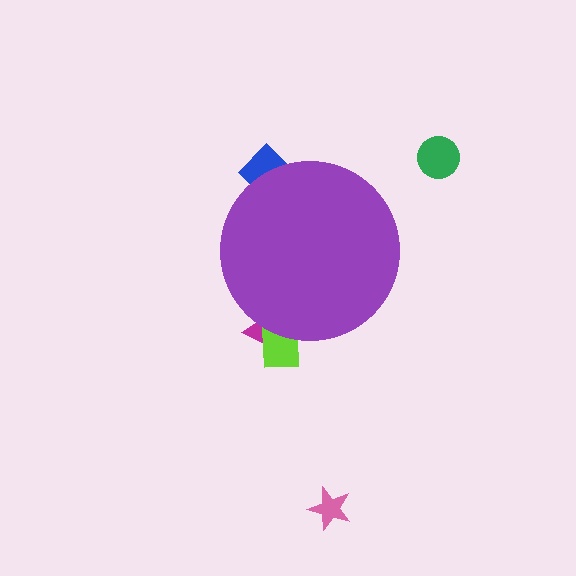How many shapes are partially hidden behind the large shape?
3 shapes are partially hidden.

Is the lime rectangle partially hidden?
Yes, the lime rectangle is partially hidden behind the purple circle.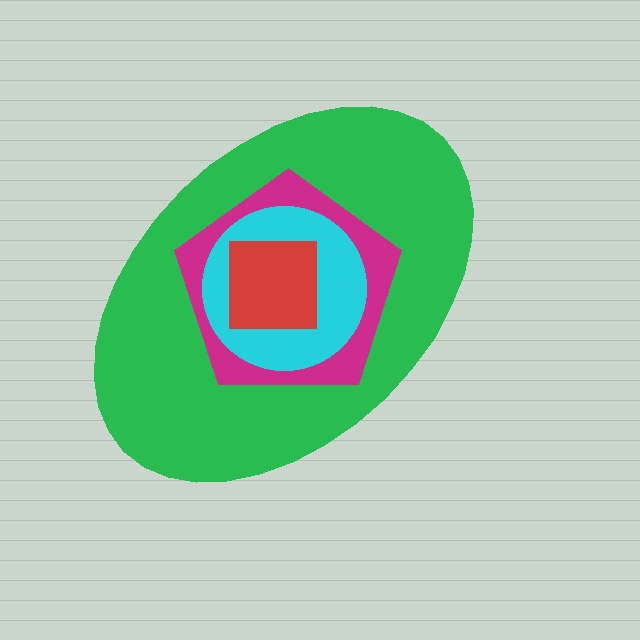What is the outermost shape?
The green ellipse.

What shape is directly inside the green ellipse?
The magenta pentagon.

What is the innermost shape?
The red square.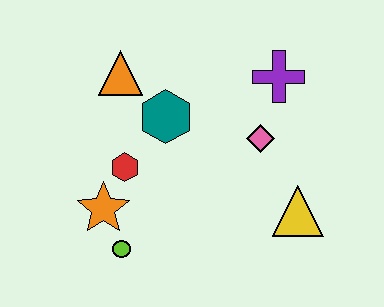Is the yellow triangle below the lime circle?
No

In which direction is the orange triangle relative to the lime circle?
The orange triangle is above the lime circle.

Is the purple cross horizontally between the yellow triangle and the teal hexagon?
Yes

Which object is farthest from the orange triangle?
The yellow triangle is farthest from the orange triangle.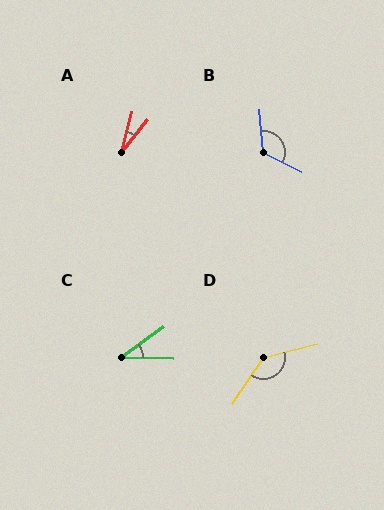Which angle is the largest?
D, at approximately 139 degrees.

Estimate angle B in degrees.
Approximately 122 degrees.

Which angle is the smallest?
A, at approximately 25 degrees.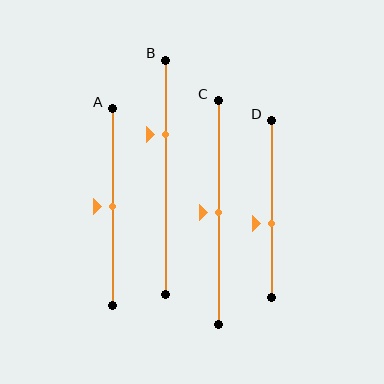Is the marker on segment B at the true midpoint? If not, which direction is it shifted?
No, the marker on segment B is shifted upward by about 18% of the segment length.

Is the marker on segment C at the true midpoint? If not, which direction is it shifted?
Yes, the marker on segment C is at the true midpoint.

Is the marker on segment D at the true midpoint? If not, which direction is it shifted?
No, the marker on segment D is shifted downward by about 8% of the segment length.